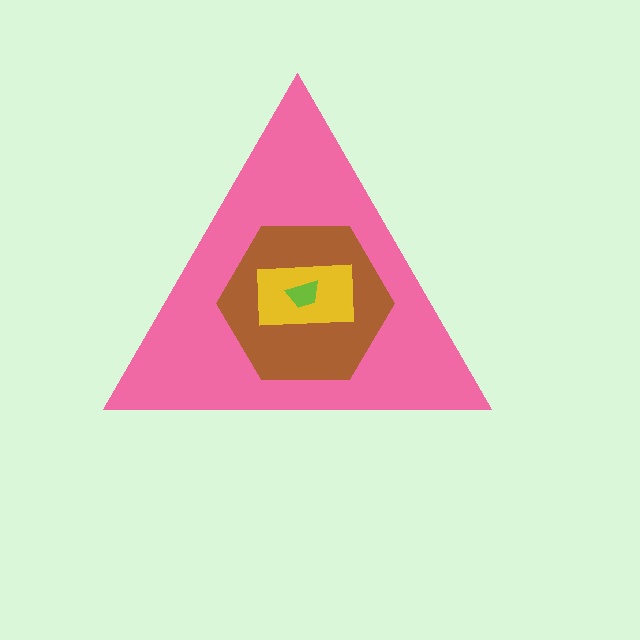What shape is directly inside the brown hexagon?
The yellow rectangle.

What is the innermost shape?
The lime trapezoid.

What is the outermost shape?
The pink triangle.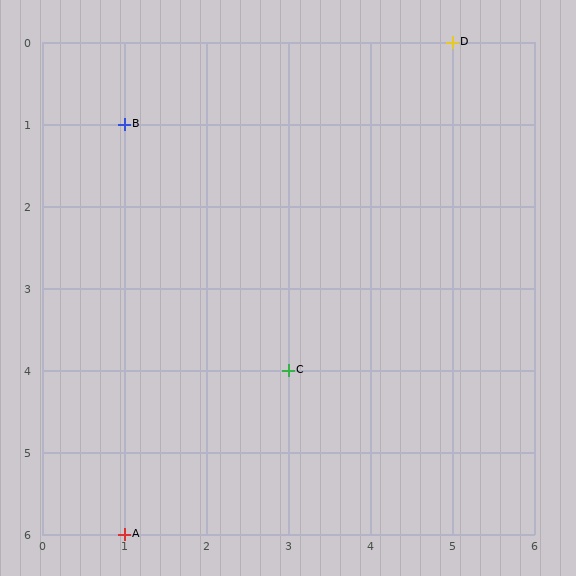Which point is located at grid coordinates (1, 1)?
Point B is at (1, 1).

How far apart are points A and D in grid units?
Points A and D are 4 columns and 6 rows apart (about 7.2 grid units diagonally).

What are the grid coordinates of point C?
Point C is at grid coordinates (3, 4).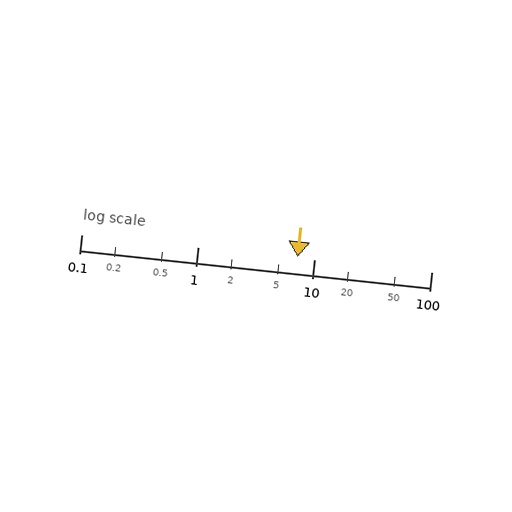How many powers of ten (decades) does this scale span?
The scale spans 3 decades, from 0.1 to 100.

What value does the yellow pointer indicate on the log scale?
The pointer indicates approximately 7.1.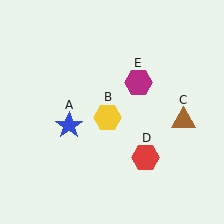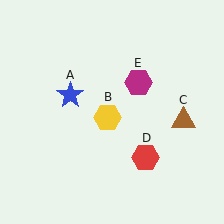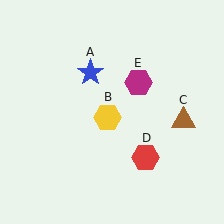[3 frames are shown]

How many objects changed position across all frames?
1 object changed position: blue star (object A).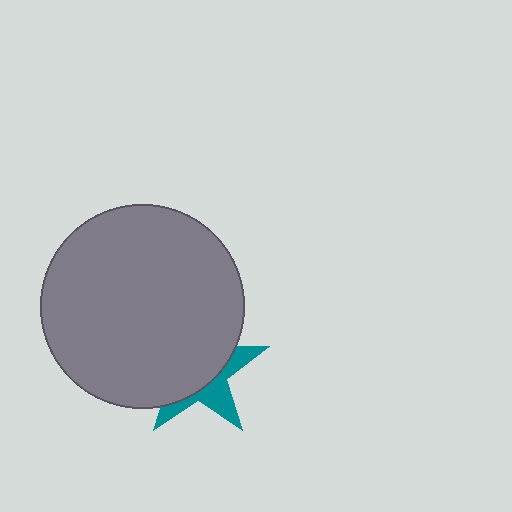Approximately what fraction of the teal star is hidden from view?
Roughly 65% of the teal star is hidden behind the gray circle.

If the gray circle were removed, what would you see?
You would see the complete teal star.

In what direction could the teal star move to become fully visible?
The teal star could move toward the lower-right. That would shift it out from behind the gray circle entirely.